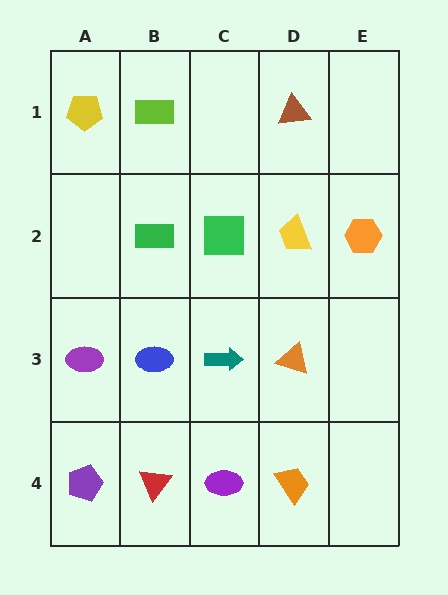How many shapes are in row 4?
4 shapes.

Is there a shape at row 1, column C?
No, that cell is empty.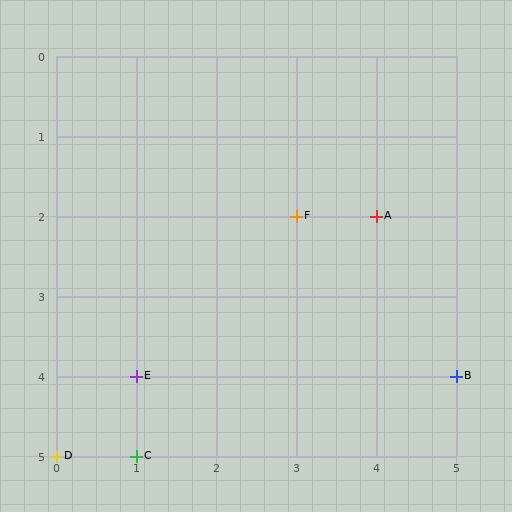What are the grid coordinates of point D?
Point D is at grid coordinates (0, 5).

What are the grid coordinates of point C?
Point C is at grid coordinates (1, 5).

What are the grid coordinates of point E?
Point E is at grid coordinates (1, 4).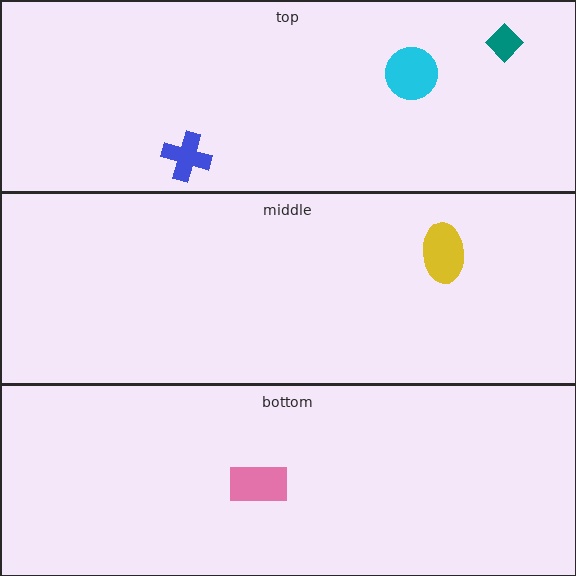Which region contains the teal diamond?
The top region.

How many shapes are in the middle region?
1.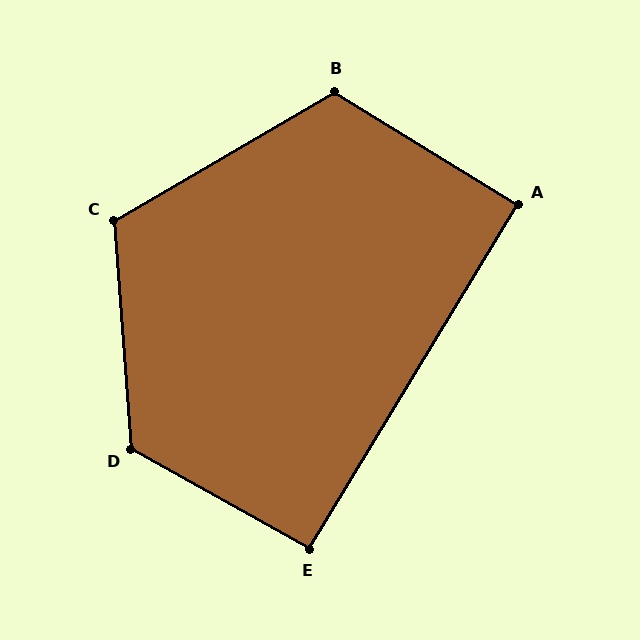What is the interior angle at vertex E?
Approximately 92 degrees (approximately right).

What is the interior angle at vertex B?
Approximately 118 degrees (obtuse).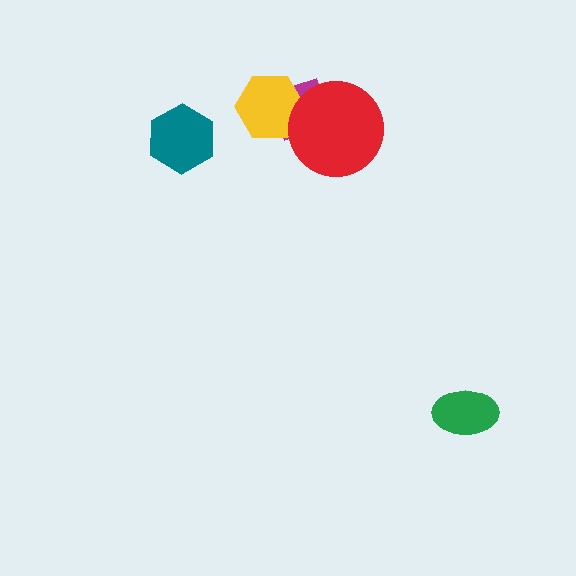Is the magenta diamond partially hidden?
Yes, it is partially covered by another shape.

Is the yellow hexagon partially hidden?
Yes, it is partially covered by another shape.